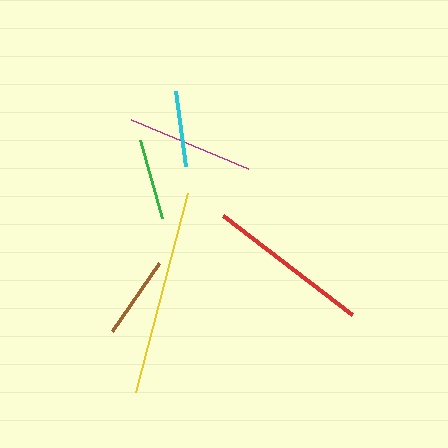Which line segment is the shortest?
The cyan line is the shortest at approximately 76 pixels.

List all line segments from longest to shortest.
From longest to shortest: yellow, red, magenta, brown, green, cyan.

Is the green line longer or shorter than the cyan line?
The green line is longer than the cyan line.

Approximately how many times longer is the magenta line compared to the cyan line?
The magenta line is approximately 1.7 times the length of the cyan line.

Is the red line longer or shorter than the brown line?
The red line is longer than the brown line.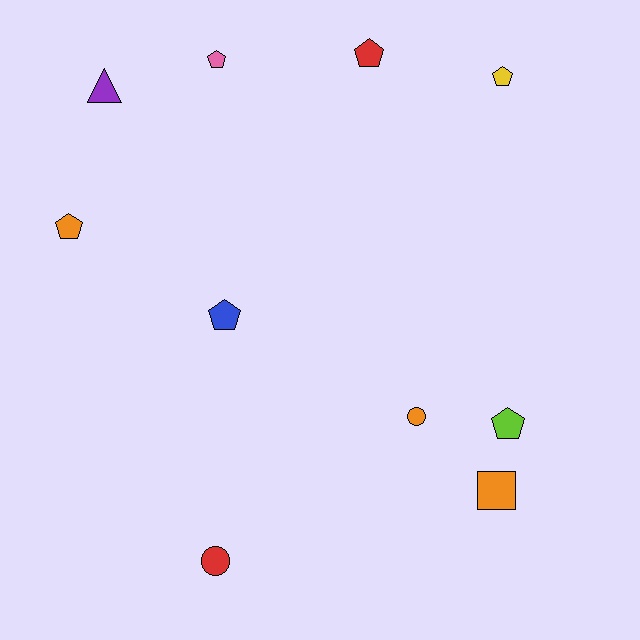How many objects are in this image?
There are 10 objects.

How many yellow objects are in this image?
There is 1 yellow object.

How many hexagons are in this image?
There are no hexagons.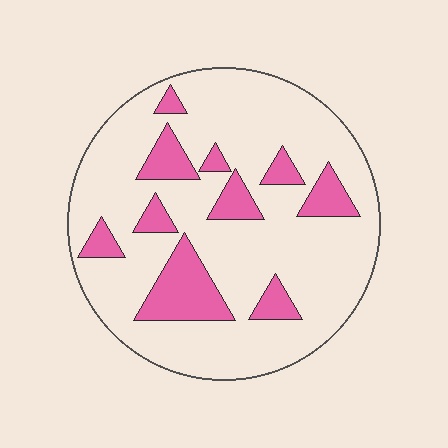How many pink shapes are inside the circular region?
10.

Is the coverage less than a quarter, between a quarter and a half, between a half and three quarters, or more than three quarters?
Less than a quarter.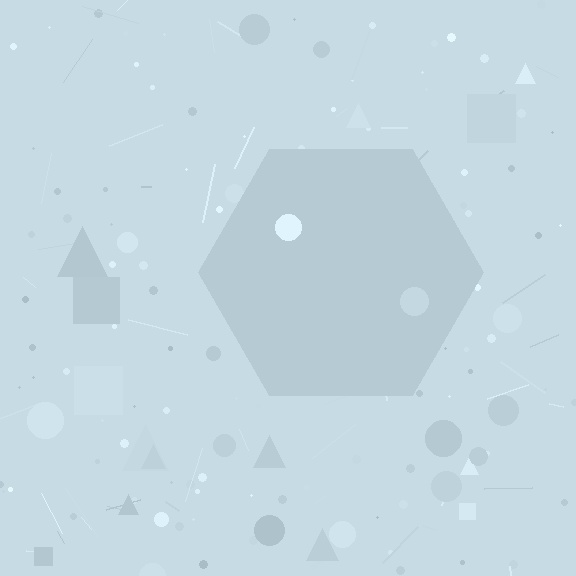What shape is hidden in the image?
A hexagon is hidden in the image.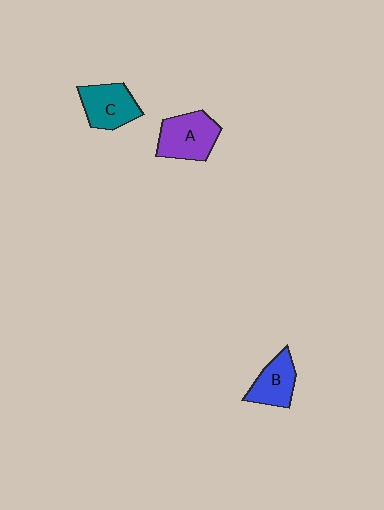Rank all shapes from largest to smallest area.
From largest to smallest: A (purple), C (teal), B (blue).